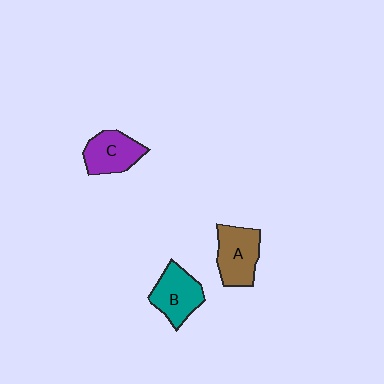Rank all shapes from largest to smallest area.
From largest to smallest: A (brown), B (teal), C (purple).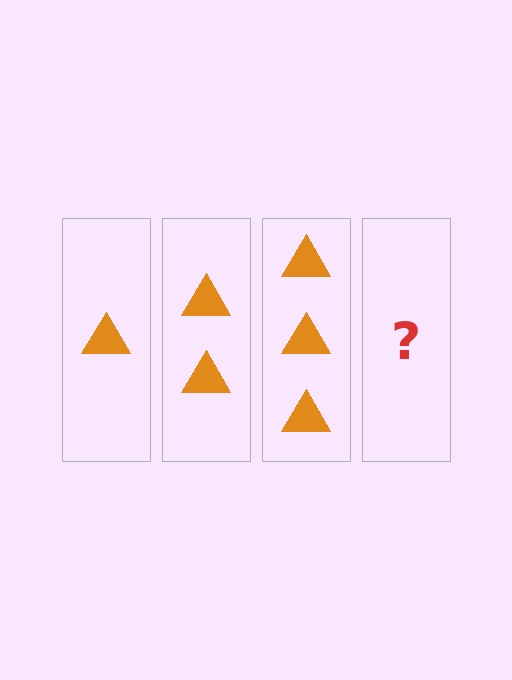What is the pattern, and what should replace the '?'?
The pattern is that each step adds one more triangle. The '?' should be 4 triangles.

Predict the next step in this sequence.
The next step is 4 triangles.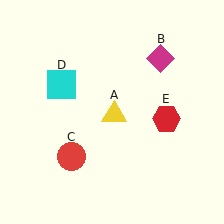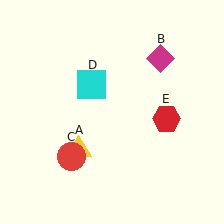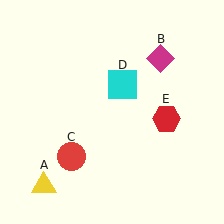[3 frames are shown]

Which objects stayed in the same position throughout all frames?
Magenta diamond (object B) and red circle (object C) and red hexagon (object E) remained stationary.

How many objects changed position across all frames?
2 objects changed position: yellow triangle (object A), cyan square (object D).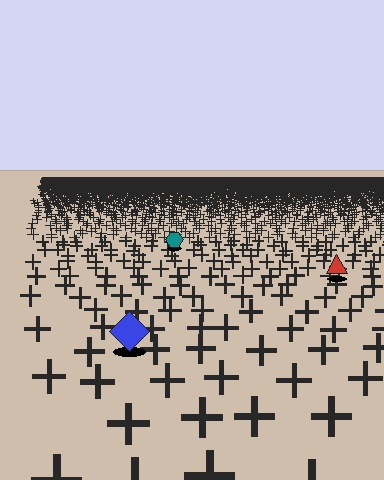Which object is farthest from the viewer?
The teal hexagon is farthest from the viewer. It appears smaller and the ground texture around it is denser.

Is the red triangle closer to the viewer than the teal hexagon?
Yes. The red triangle is closer — you can tell from the texture gradient: the ground texture is coarser near it.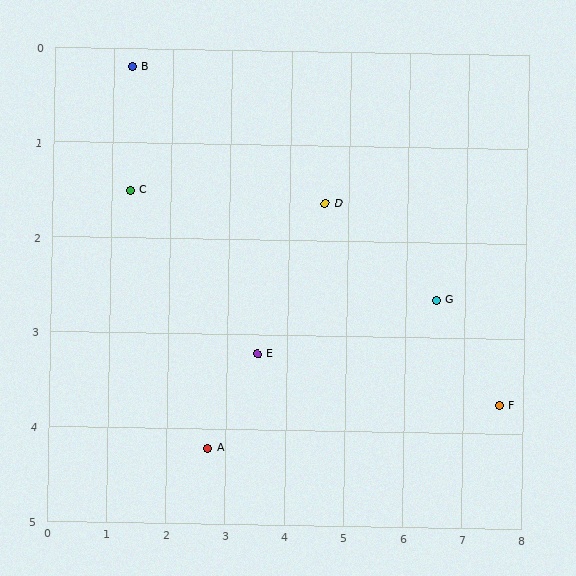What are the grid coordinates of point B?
Point B is at approximately (1.3, 0.2).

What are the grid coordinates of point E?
Point E is at approximately (3.5, 3.2).